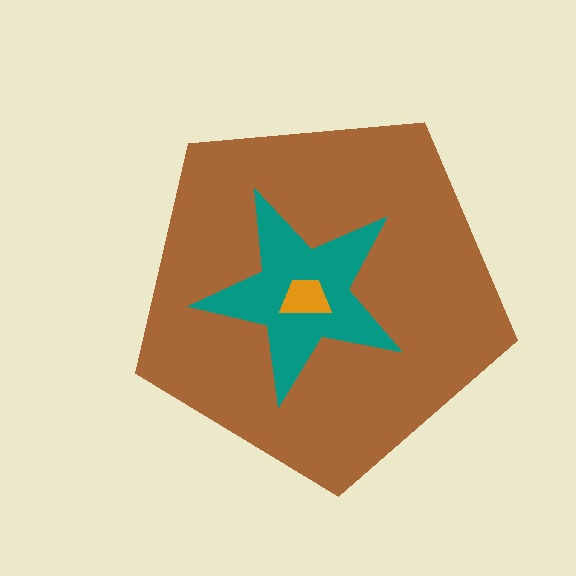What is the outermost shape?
The brown pentagon.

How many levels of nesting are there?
3.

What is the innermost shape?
The orange trapezoid.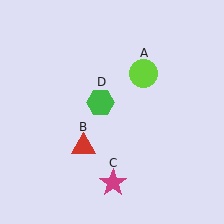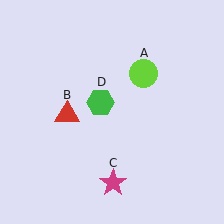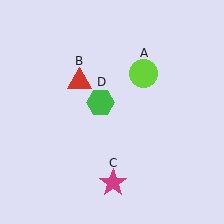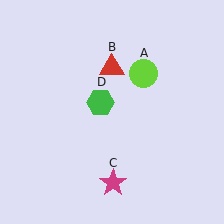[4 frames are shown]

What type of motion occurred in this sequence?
The red triangle (object B) rotated clockwise around the center of the scene.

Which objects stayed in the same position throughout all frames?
Lime circle (object A) and magenta star (object C) and green hexagon (object D) remained stationary.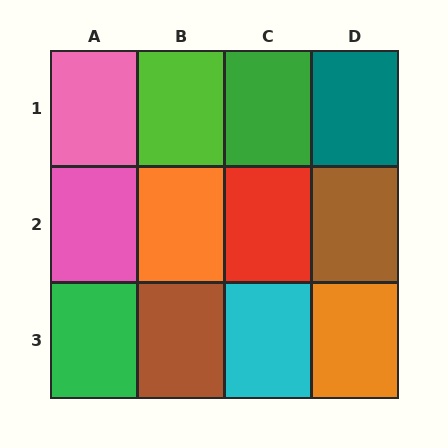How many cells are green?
2 cells are green.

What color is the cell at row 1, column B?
Lime.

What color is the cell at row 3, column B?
Brown.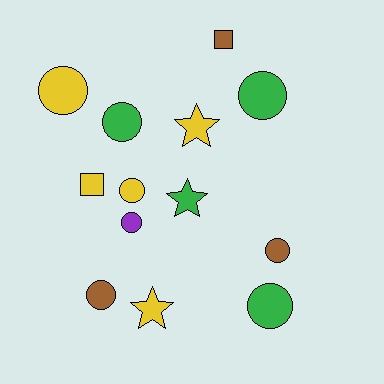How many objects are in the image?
There are 13 objects.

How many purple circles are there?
There is 1 purple circle.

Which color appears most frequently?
Yellow, with 5 objects.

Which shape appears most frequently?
Circle, with 8 objects.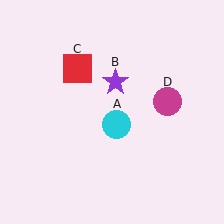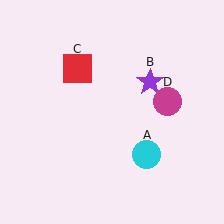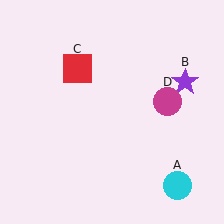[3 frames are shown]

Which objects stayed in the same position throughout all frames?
Red square (object C) and magenta circle (object D) remained stationary.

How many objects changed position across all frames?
2 objects changed position: cyan circle (object A), purple star (object B).